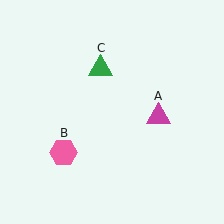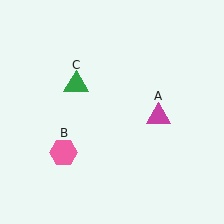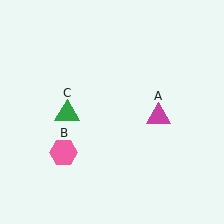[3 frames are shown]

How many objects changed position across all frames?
1 object changed position: green triangle (object C).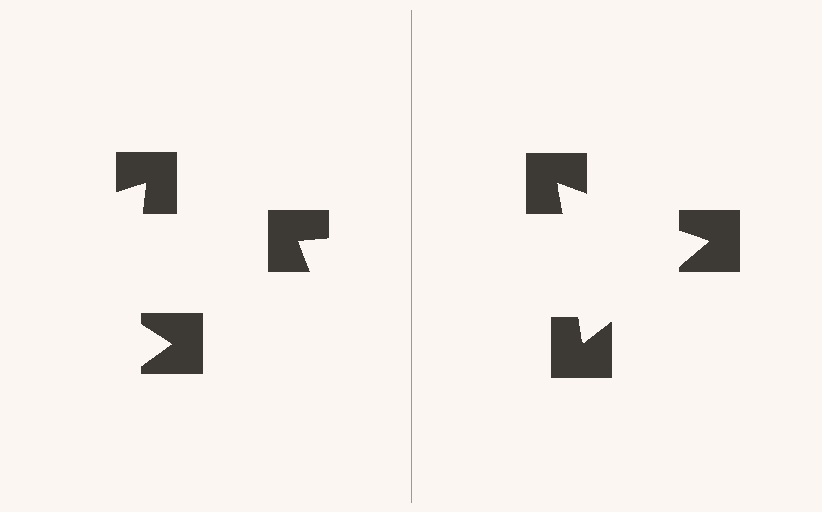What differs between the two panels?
The notched squares are positioned identically on both sides; only the wedge orientations differ. On the right they align to a triangle; on the left they are misaligned.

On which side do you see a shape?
An illusory triangle appears on the right side. On the left side the wedge cuts are rotated, so no coherent shape forms.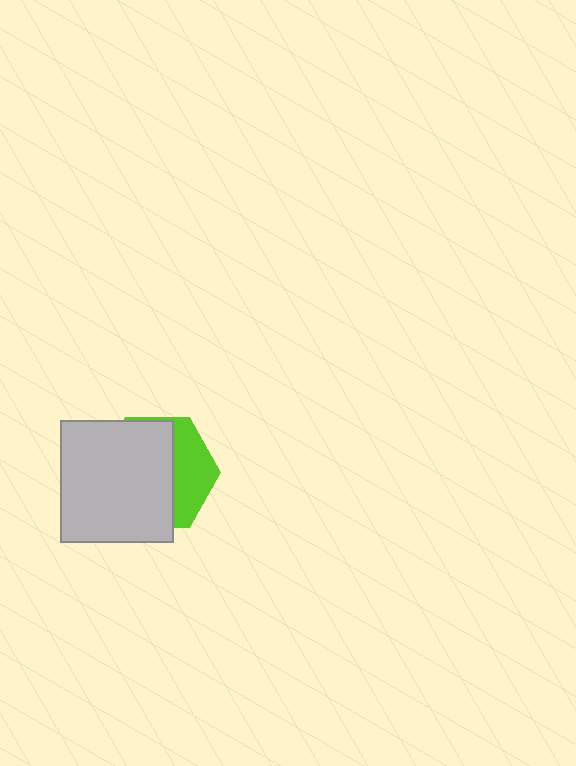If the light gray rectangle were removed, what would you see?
You would see the complete lime hexagon.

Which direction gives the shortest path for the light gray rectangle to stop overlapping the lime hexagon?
Moving left gives the shortest separation.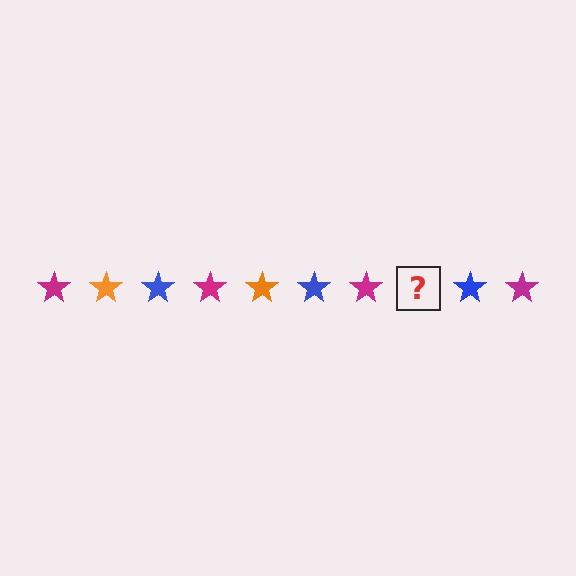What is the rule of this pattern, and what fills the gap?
The rule is that the pattern cycles through magenta, orange, blue stars. The gap should be filled with an orange star.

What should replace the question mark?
The question mark should be replaced with an orange star.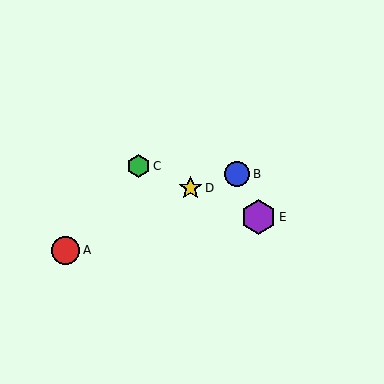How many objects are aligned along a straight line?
3 objects (C, D, E) are aligned along a straight line.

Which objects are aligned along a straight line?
Objects C, D, E are aligned along a straight line.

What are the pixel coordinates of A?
Object A is at (66, 250).